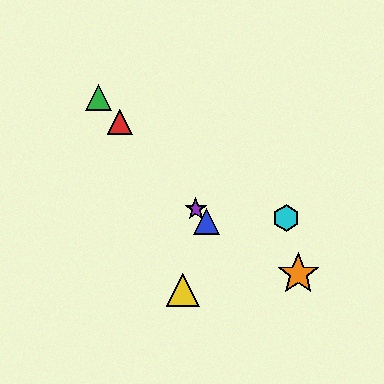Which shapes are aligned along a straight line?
The red triangle, the blue triangle, the green triangle, the purple star are aligned along a straight line.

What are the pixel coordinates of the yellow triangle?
The yellow triangle is at (183, 290).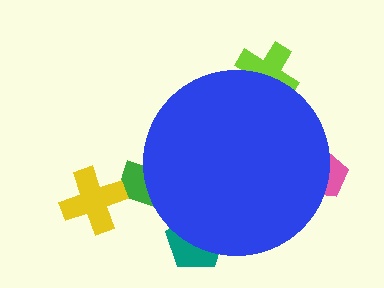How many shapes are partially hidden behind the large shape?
4 shapes are partially hidden.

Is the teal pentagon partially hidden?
Yes, the teal pentagon is partially hidden behind the blue circle.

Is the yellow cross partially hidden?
No, the yellow cross is fully visible.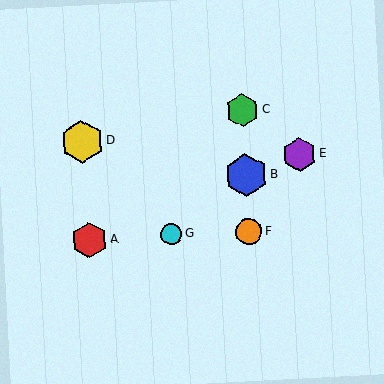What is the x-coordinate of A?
Object A is at x≈89.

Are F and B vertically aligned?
Yes, both are at x≈249.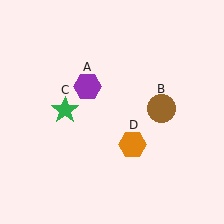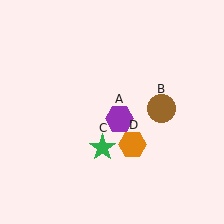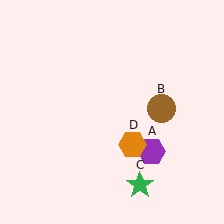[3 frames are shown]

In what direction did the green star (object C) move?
The green star (object C) moved down and to the right.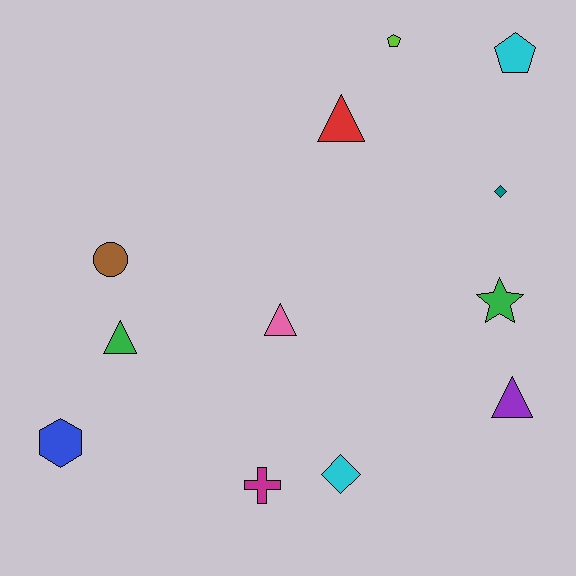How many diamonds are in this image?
There are 2 diamonds.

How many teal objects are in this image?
There is 1 teal object.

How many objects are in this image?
There are 12 objects.